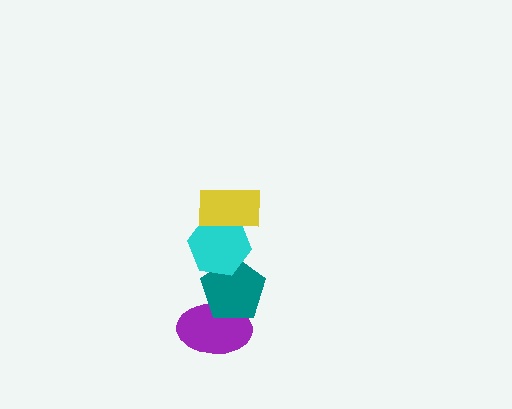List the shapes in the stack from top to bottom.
From top to bottom: the yellow rectangle, the cyan hexagon, the teal pentagon, the purple ellipse.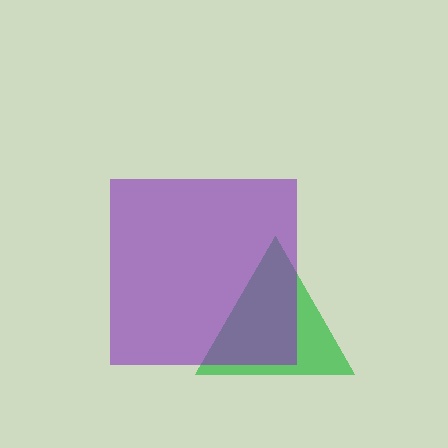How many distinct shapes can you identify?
There are 2 distinct shapes: a green triangle, a purple square.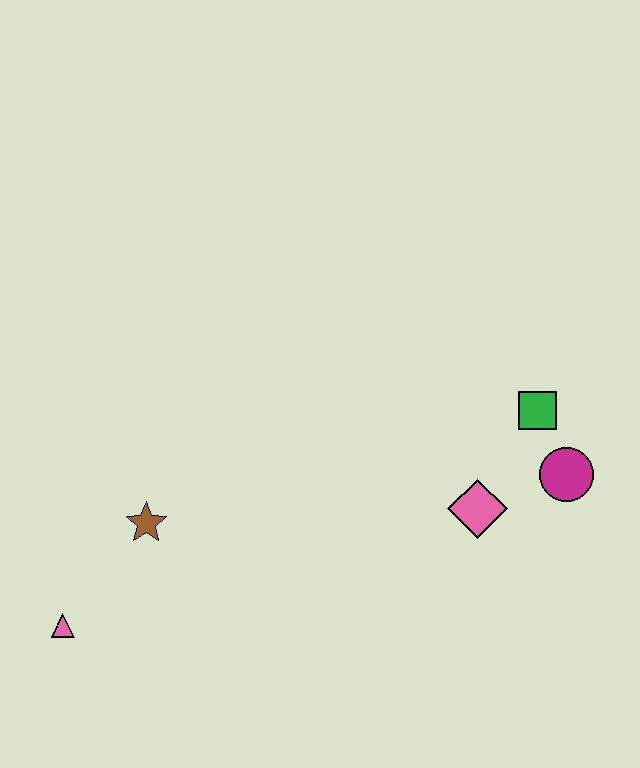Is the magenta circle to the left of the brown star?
No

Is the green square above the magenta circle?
Yes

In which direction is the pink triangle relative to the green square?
The pink triangle is to the left of the green square.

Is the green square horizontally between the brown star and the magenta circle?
Yes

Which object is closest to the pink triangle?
The brown star is closest to the pink triangle.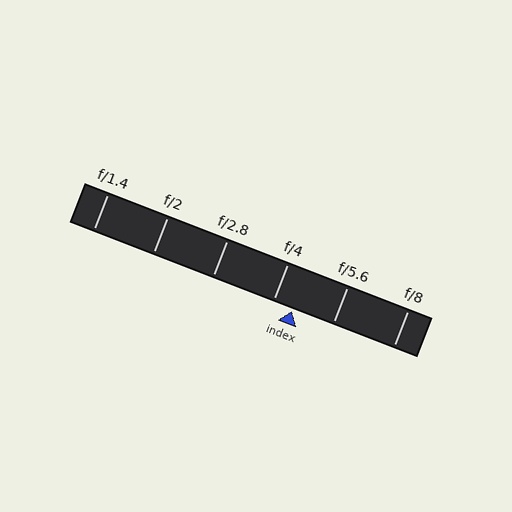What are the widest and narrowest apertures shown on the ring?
The widest aperture shown is f/1.4 and the narrowest is f/8.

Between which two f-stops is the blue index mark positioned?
The index mark is between f/4 and f/5.6.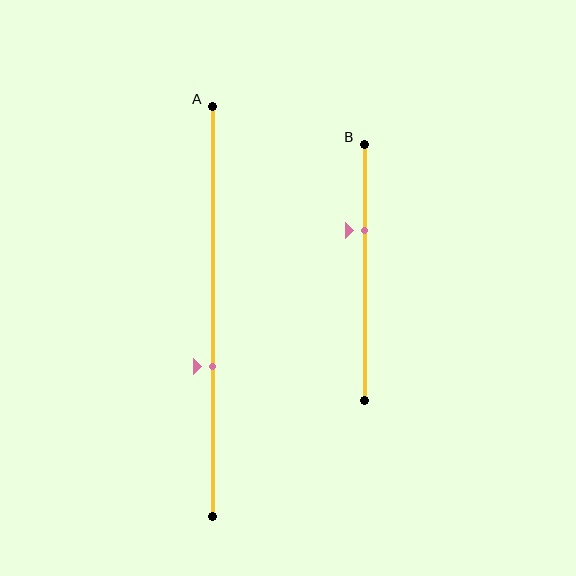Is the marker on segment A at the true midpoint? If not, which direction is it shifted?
No, the marker on segment A is shifted downward by about 13% of the segment length.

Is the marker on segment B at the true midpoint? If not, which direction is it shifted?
No, the marker on segment B is shifted upward by about 16% of the segment length.